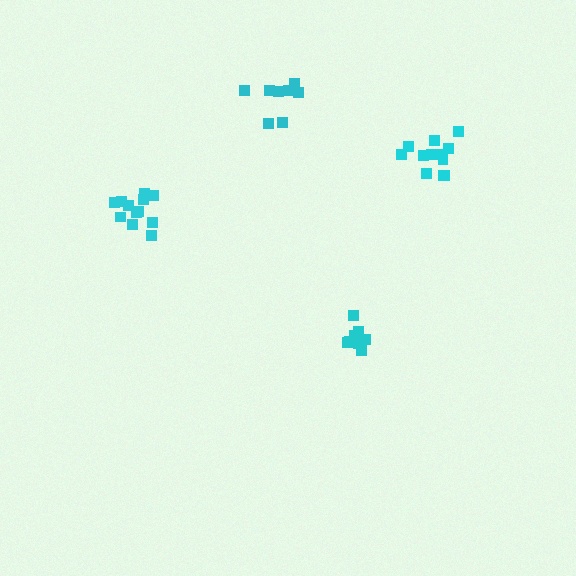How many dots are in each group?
Group 1: 13 dots, Group 2: 13 dots, Group 3: 8 dots, Group 4: 8 dots (42 total).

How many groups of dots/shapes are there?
There are 4 groups.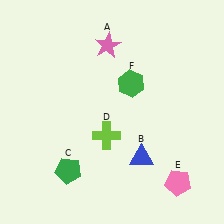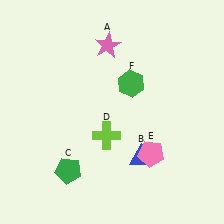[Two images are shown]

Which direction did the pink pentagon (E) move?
The pink pentagon (E) moved up.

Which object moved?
The pink pentagon (E) moved up.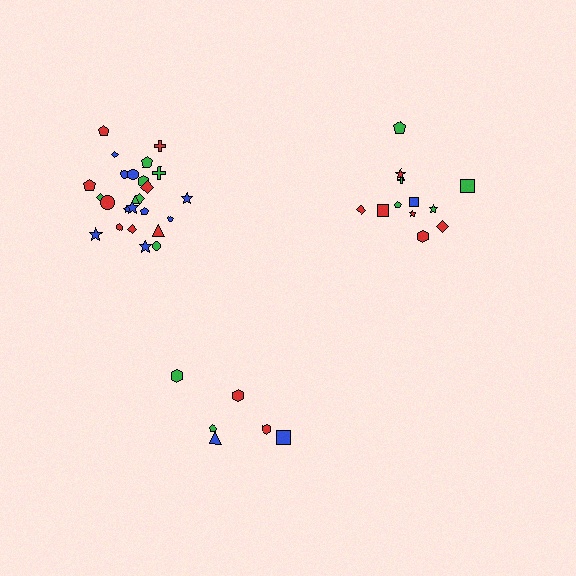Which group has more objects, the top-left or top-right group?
The top-left group.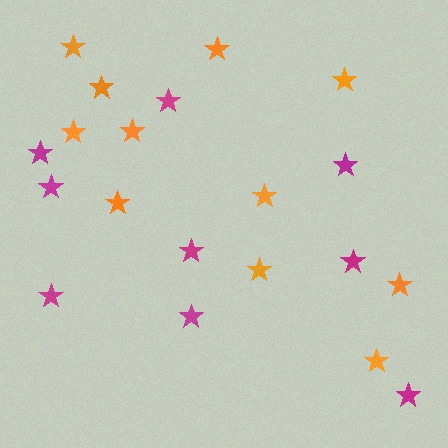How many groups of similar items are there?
There are 2 groups: one group of orange stars (11) and one group of magenta stars (9).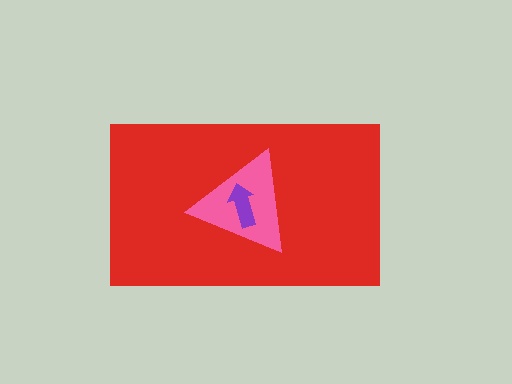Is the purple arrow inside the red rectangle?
Yes.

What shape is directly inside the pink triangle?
The purple arrow.